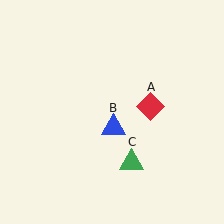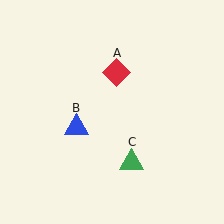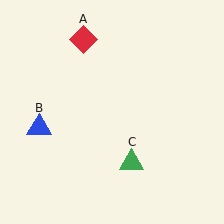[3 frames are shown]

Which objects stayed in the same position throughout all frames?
Green triangle (object C) remained stationary.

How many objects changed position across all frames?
2 objects changed position: red diamond (object A), blue triangle (object B).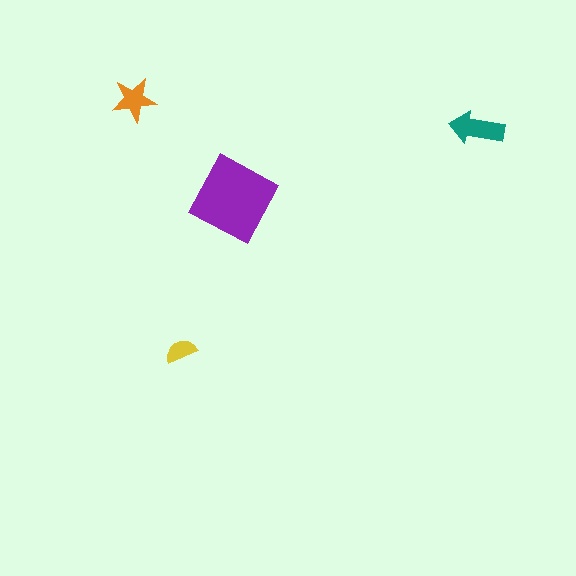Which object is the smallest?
The yellow semicircle.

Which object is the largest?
The purple diamond.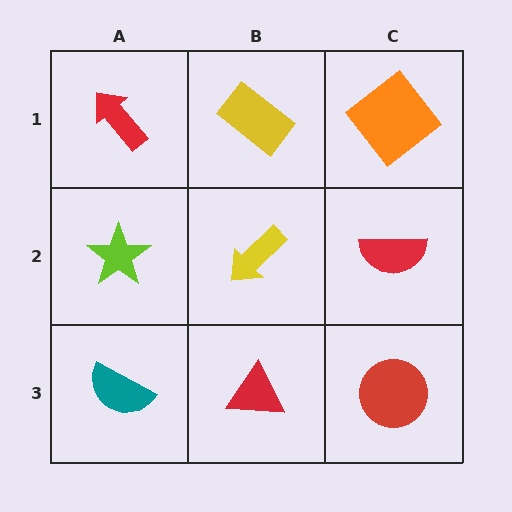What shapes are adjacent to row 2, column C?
An orange diamond (row 1, column C), a red circle (row 3, column C), a yellow arrow (row 2, column B).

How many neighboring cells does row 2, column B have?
4.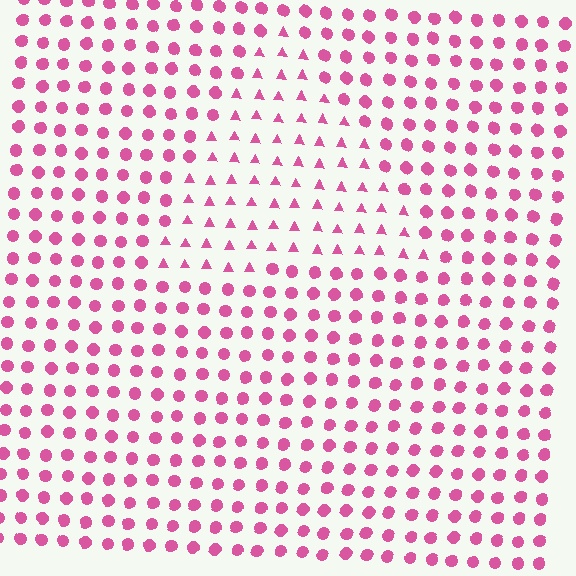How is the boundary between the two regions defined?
The boundary is defined by a change in element shape: triangles inside vs. circles outside. All elements share the same color and spacing.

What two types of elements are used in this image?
The image uses triangles inside the triangle region and circles outside it.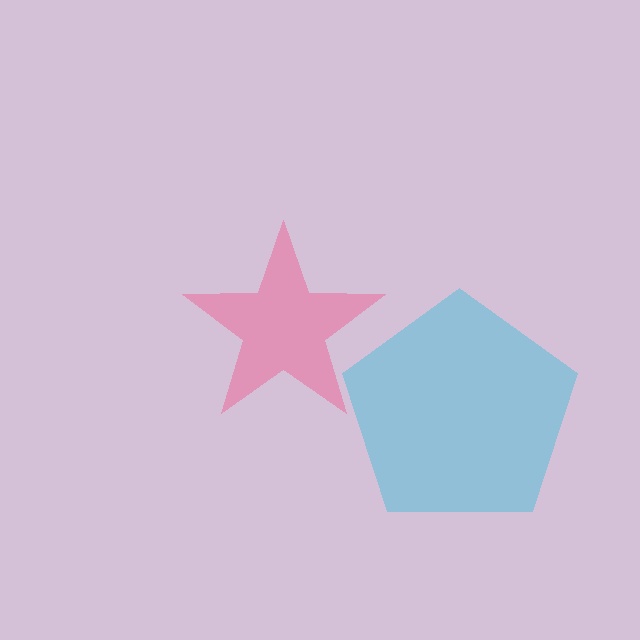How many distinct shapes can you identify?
There are 2 distinct shapes: a cyan pentagon, a pink star.